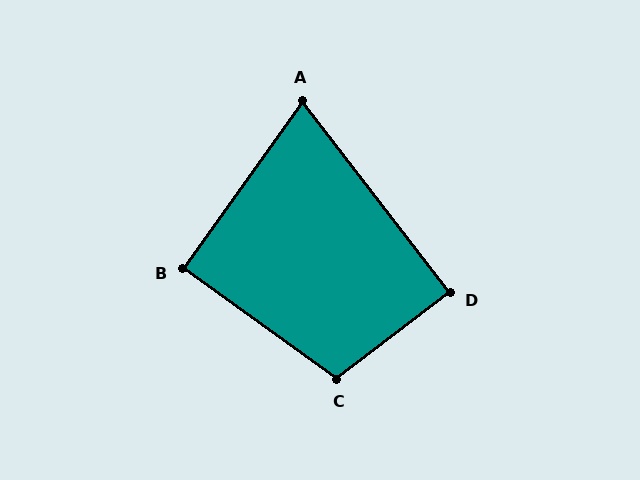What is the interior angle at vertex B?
Approximately 90 degrees (approximately right).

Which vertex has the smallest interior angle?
A, at approximately 73 degrees.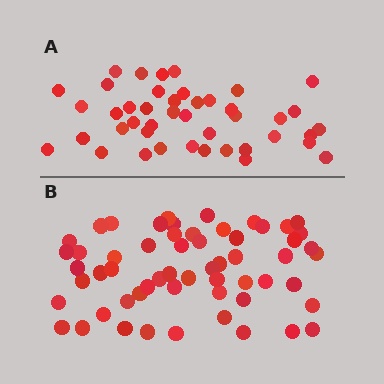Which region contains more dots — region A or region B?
Region B (the bottom region) has more dots.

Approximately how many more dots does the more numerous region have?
Region B has approximately 15 more dots than region A.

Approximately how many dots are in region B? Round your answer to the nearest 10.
About 60 dots. (The exact count is 58, which rounds to 60.)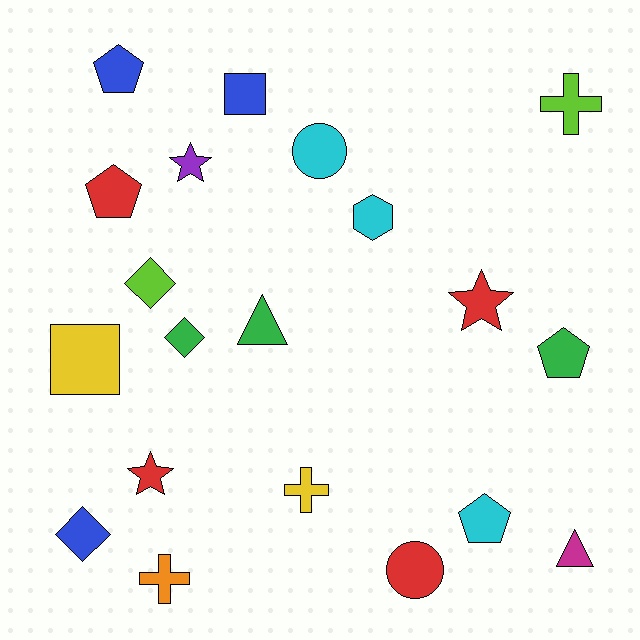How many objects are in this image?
There are 20 objects.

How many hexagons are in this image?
There is 1 hexagon.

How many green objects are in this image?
There are 3 green objects.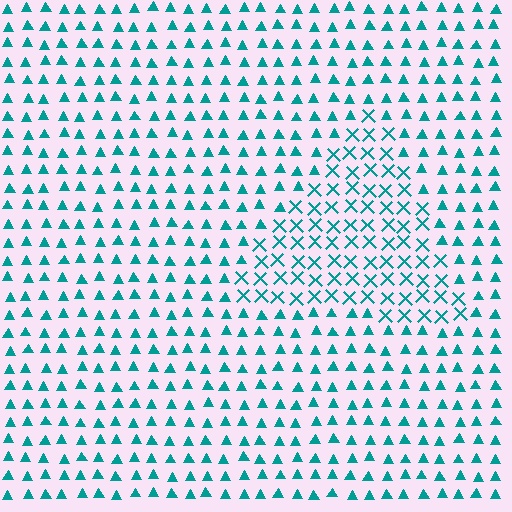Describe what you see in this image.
The image is filled with small teal elements arranged in a uniform grid. A triangle-shaped region contains X marks, while the surrounding area contains triangles. The boundary is defined purely by the change in element shape.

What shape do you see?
I see a triangle.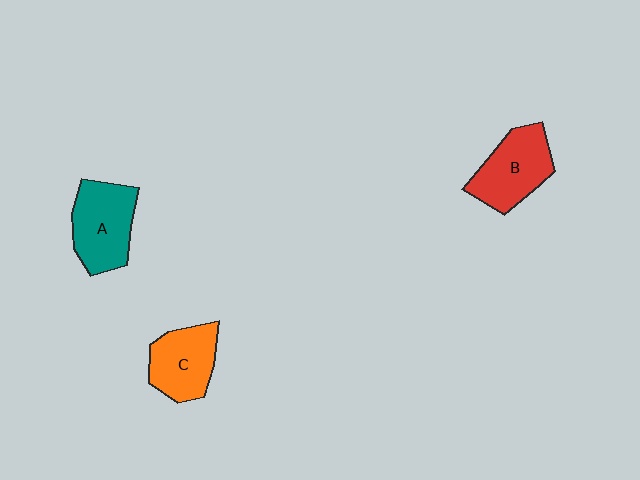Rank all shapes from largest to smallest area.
From largest to smallest: A (teal), B (red), C (orange).